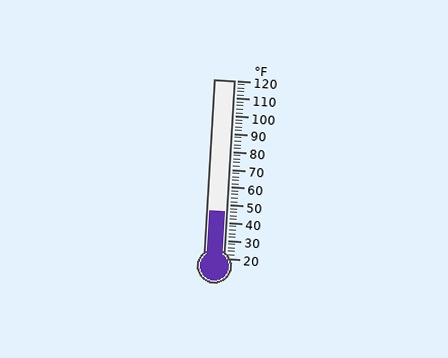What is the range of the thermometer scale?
The thermometer scale ranges from 20°F to 120°F.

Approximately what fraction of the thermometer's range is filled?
The thermometer is filled to approximately 25% of its range.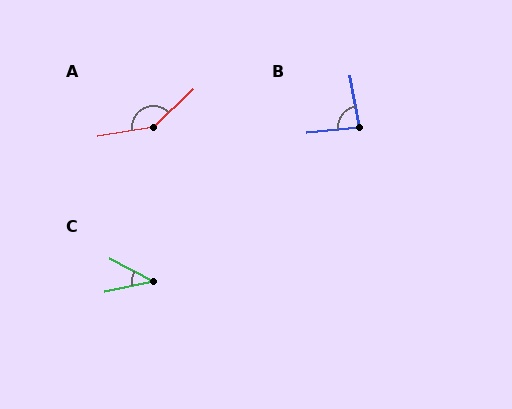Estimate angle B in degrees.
Approximately 85 degrees.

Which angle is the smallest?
C, at approximately 40 degrees.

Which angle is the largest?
A, at approximately 146 degrees.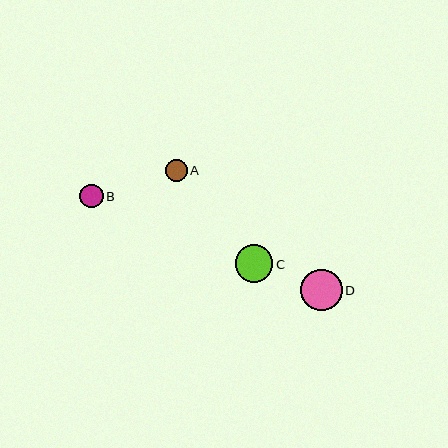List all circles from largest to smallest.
From largest to smallest: D, C, B, A.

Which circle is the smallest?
Circle A is the smallest with a size of approximately 22 pixels.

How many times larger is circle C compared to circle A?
Circle C is approximately 1.7 times the size of circle A.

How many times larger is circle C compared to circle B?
Circle C is approximately 1.6 times the size of circle B.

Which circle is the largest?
Circle D is the largest with a size of approximately 42 pixels.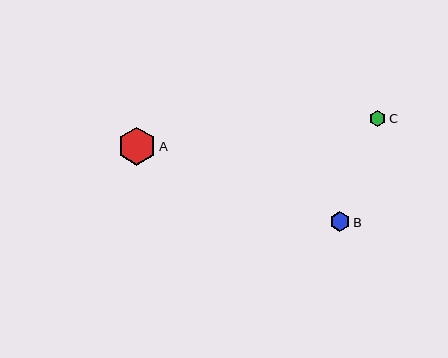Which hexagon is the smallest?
Hexagon C is the smallest with a size of approximately 16 pixels.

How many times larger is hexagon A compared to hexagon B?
Hexagon A is approximately 1.9 times the size of hexagon B.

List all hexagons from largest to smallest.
From largest to smallest: A, B, C.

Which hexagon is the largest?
Hexagon A is the largest with a size of approximately 38 pixels.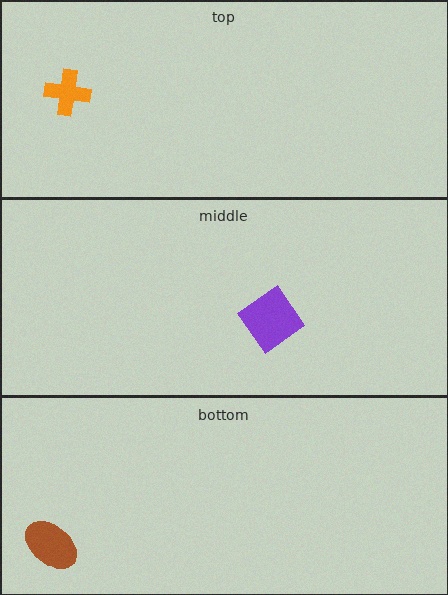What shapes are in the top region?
The orange cross.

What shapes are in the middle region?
The purple diamond.